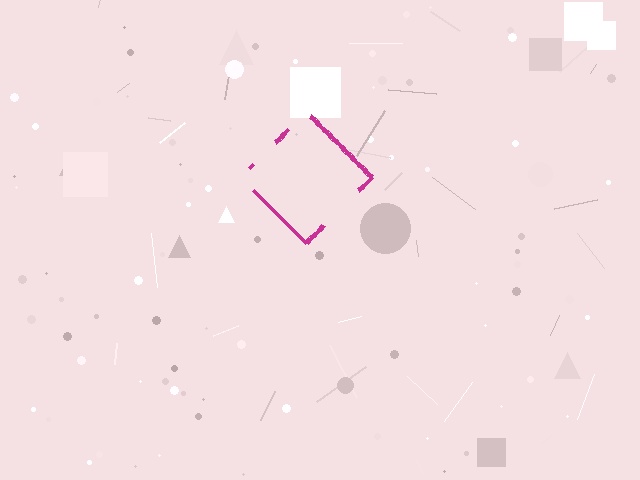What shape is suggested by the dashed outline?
The dashed outline suggests a diamond.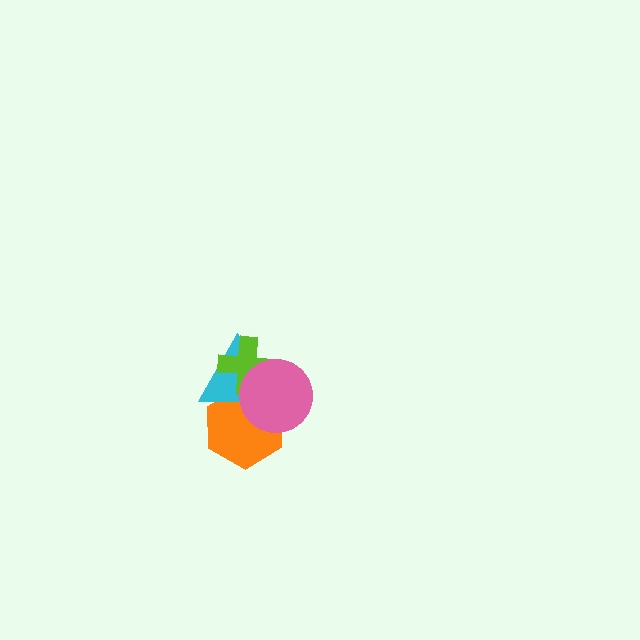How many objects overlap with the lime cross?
3 objects overlap with the lime cross.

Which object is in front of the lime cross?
The pink circle is in front of the lime cross.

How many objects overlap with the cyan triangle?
3 objects overlap with the cyan triangle.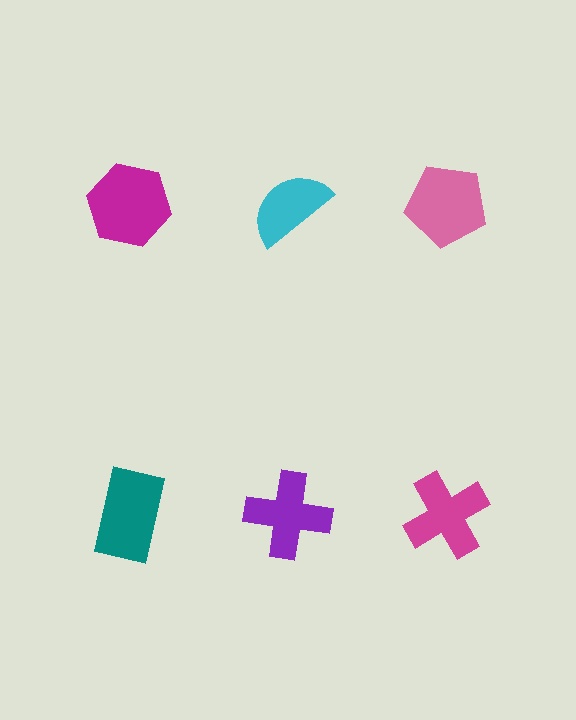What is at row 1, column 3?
A pink pentagon.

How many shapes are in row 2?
3 shapes.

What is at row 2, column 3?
A magenta cross.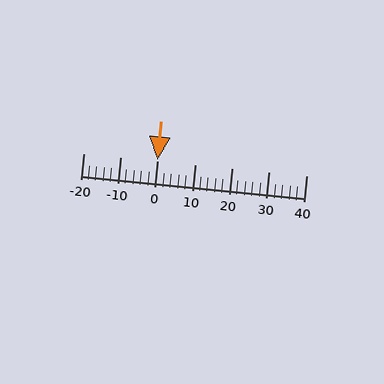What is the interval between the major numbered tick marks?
The major tick marks are spaced 10 units apart.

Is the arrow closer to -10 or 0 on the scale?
The arrow is closer to 0.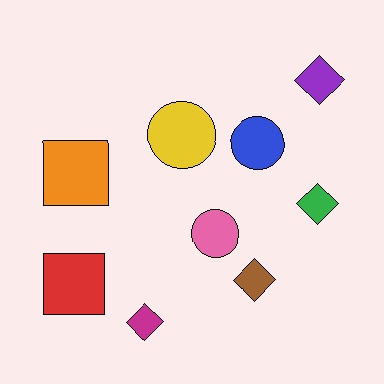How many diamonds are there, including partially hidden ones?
There are 4 diamonds.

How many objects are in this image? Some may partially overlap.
There are 9 objects.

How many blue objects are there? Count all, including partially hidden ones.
There is 1 blue object.